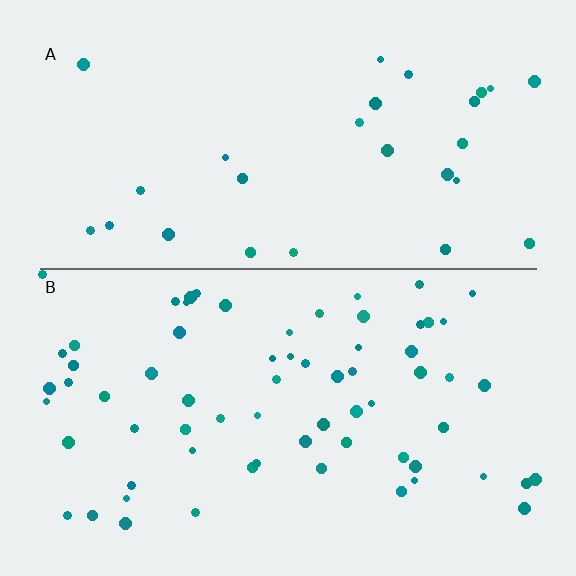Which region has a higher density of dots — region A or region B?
B (the bottom).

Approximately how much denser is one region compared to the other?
Approximately 2.4× — region B over region A.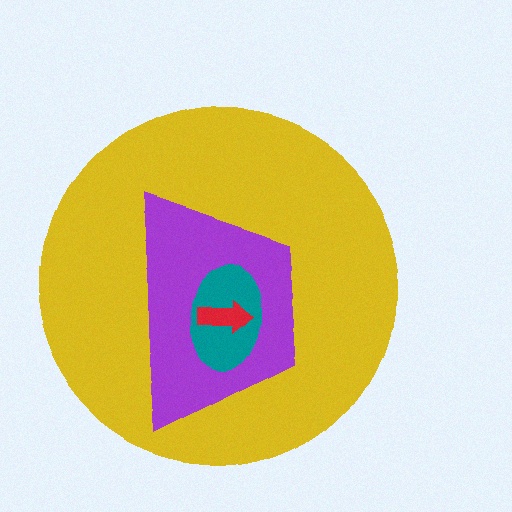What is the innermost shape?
The red arrow.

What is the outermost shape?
The yellow circle.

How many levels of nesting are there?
4.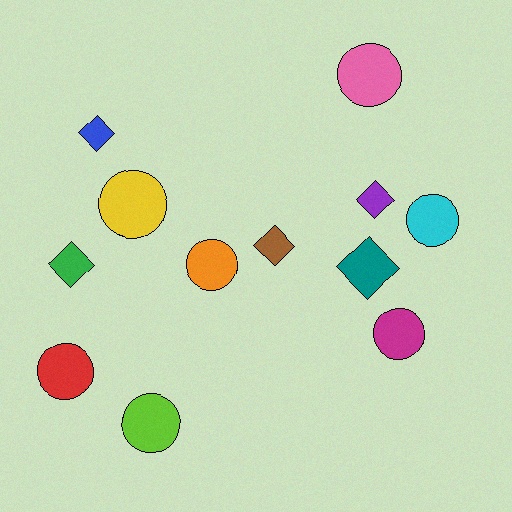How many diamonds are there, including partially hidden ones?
There are 5 diamonds.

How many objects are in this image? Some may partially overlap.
There are 12 objects.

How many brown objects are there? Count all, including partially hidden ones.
There is 1 brown object.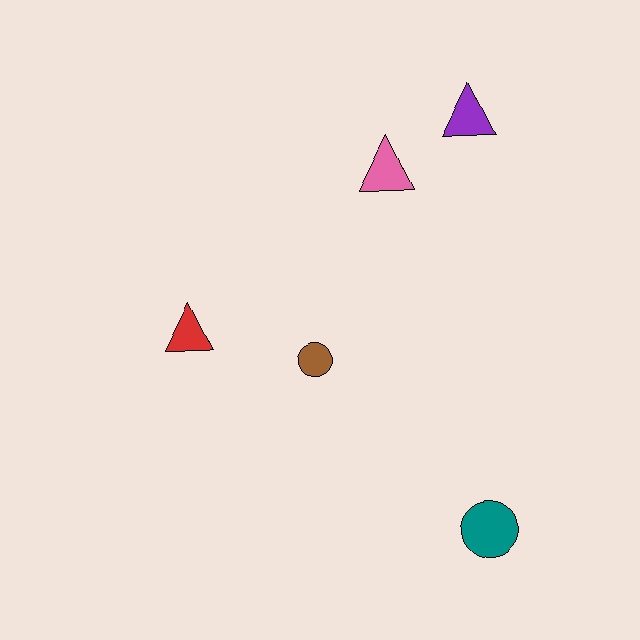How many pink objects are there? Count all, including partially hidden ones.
There is 1 pink object.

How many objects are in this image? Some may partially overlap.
There are 5 objects.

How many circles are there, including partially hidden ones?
There are 2 circles.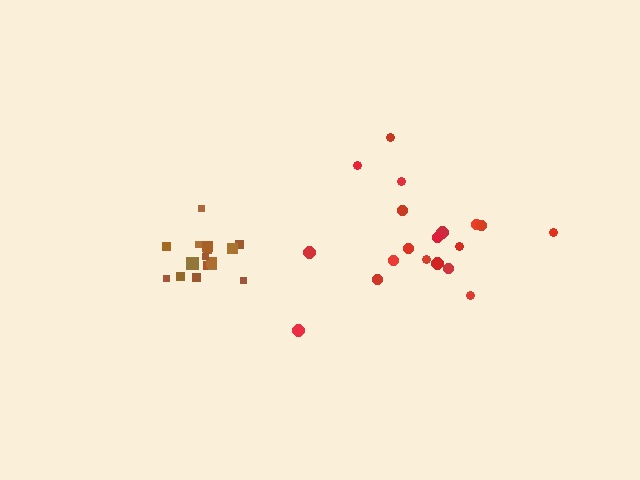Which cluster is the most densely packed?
Brown.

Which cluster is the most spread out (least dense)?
Red.